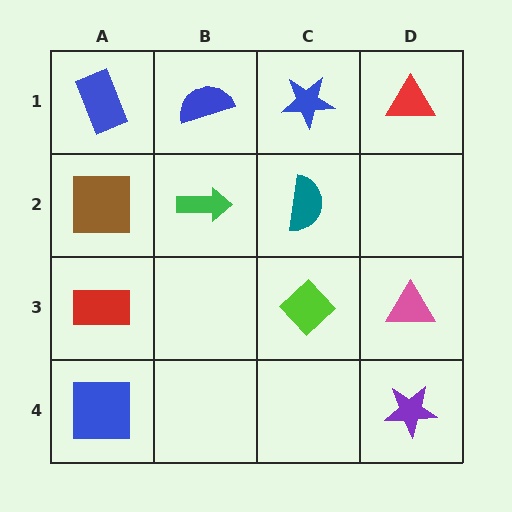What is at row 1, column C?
A blue star.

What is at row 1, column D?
A red triangle.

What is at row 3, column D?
A pink triangle.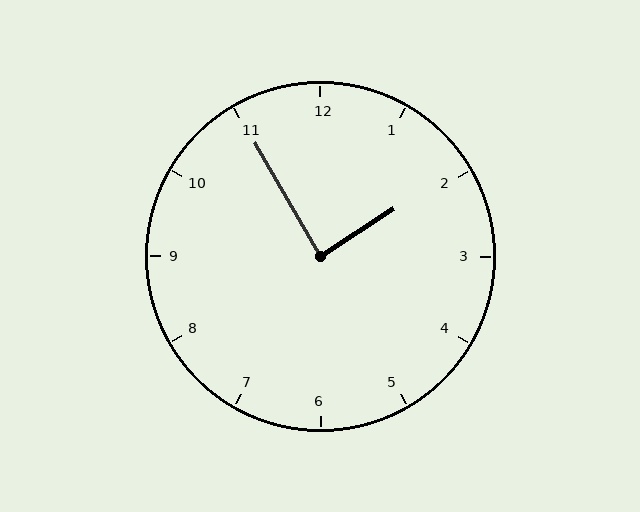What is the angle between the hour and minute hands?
Approximately 88 degrees.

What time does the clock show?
1:55.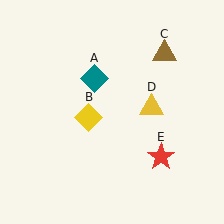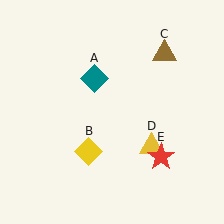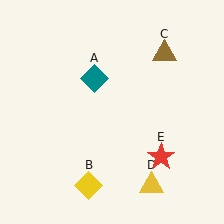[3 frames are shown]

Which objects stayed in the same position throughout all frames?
Teal diamond (object A) and brown triangle (object C) and red star (object E) remained stationary.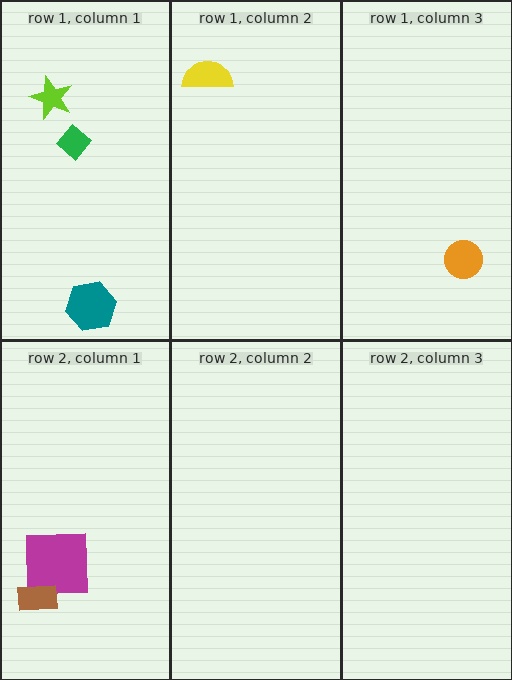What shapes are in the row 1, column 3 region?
The orange circle.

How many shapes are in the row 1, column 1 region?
3.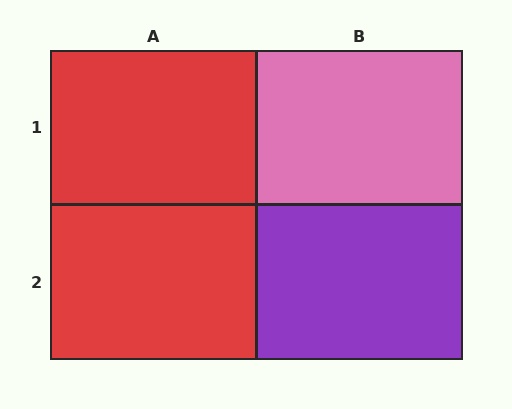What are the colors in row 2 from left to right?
Red, purple.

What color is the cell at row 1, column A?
Red.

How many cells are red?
2 cells are red.